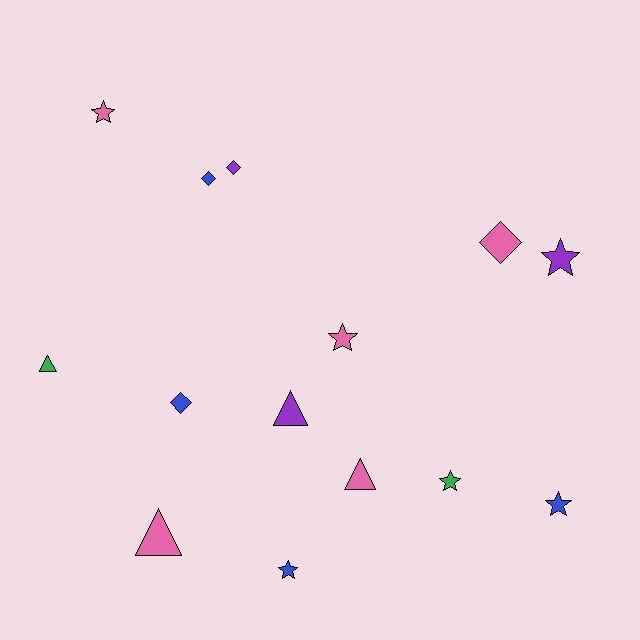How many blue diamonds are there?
There are 2 blue diamonds.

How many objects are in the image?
There are 14 objects.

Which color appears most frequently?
Pink, with 5 objects.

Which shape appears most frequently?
Star, with 6 objects.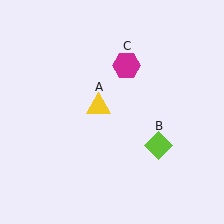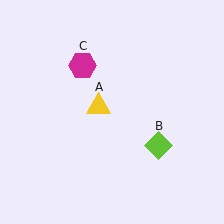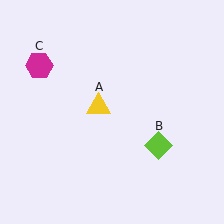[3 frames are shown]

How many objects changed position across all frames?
1 object changed position: magenta hexagon (object C).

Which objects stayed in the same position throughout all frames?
Yellow triangle (object A) and lime diamond (object B) remained stationary.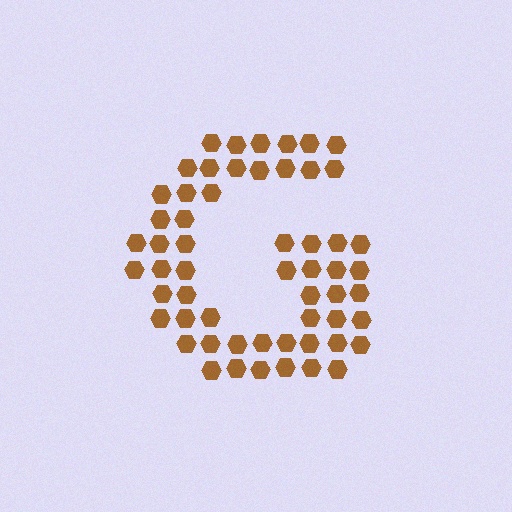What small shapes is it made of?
It is made of small hexagons.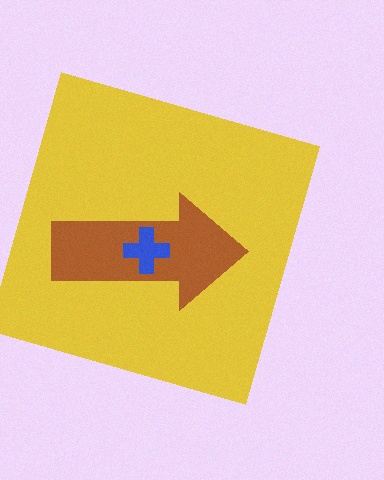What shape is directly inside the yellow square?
The brown arrow.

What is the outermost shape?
The yellow square.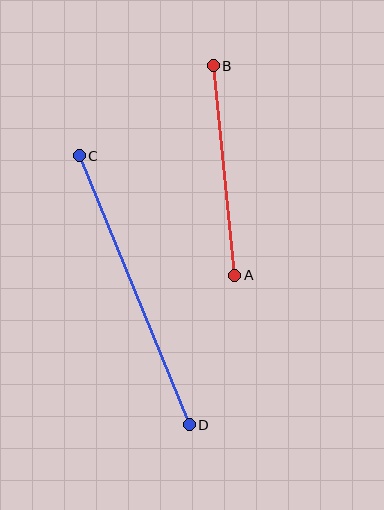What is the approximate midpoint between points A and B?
The midpoint is at approximately (224, 170) pixels.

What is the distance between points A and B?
The distance is approximately 211 pixels.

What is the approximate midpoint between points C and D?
The midpoint is at approximately (134, 290) pixels.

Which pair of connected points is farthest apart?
Points C and D are farthest apart.